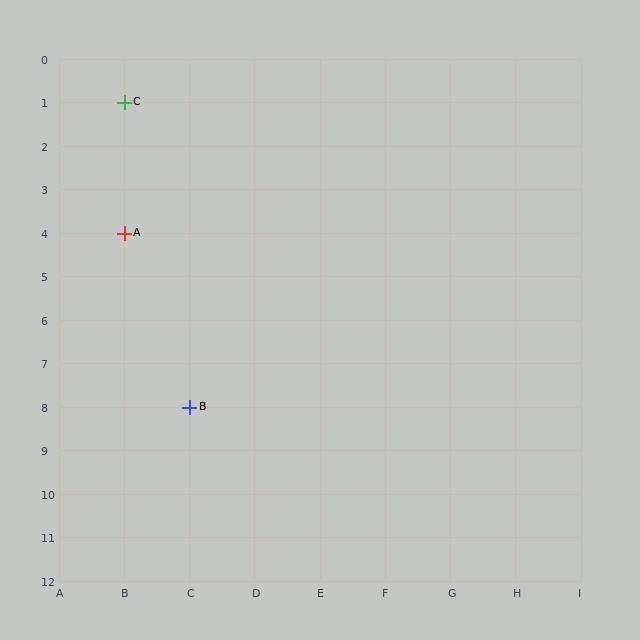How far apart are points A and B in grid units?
Points A and B are 1 column and 4 rows apart (about 4.1 grid units diagonally).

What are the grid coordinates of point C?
Point C is at grid coordinates (B, 1).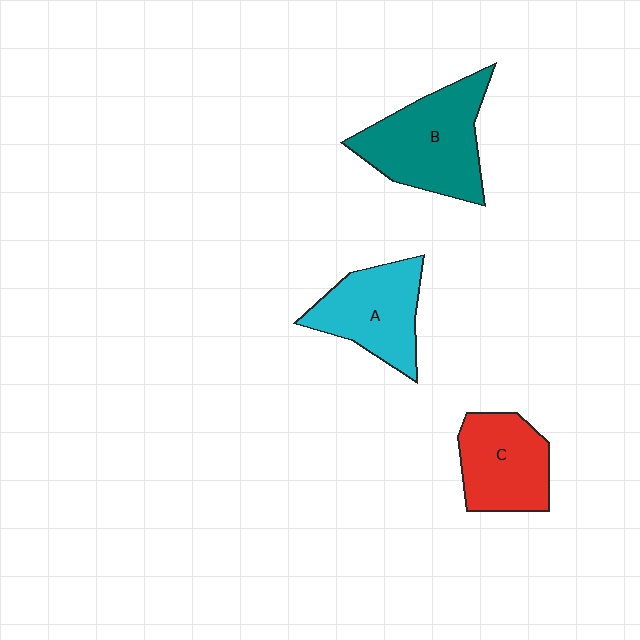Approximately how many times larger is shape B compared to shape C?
Approximately 1.3 times.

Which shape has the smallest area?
Shape C (red).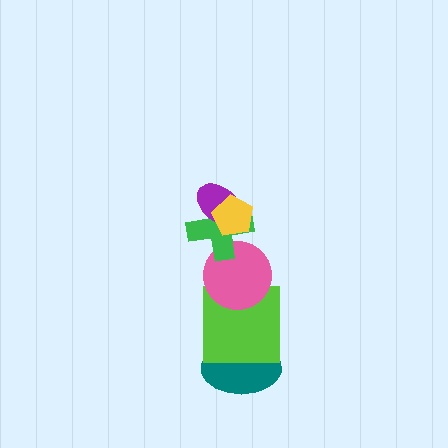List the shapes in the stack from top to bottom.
From top to bottom: the yellow pentagon, the purple ellipse, the green cross, the pink circle, the lime square, the teal ellipse.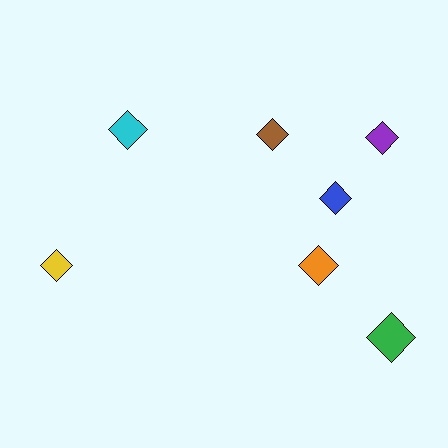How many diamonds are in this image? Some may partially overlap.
There are 7 diamonds.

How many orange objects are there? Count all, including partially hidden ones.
There is 1 orange object.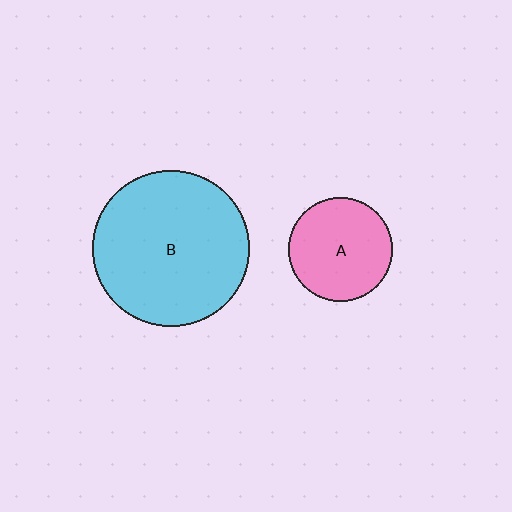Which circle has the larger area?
Circle B (cyan).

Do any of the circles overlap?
No, none of the circles overlap.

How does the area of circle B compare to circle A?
Approximately 2.3 times.